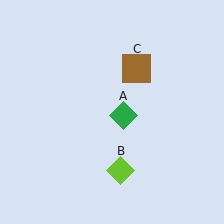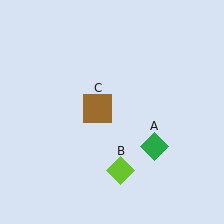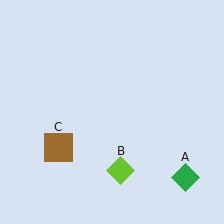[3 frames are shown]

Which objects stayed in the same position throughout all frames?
Lime diamond (object B) remained stationary.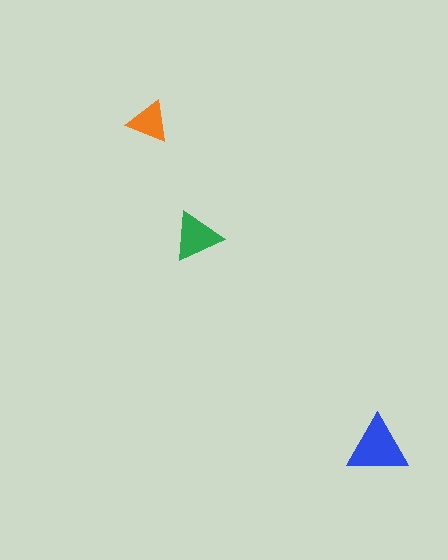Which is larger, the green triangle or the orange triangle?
The green one.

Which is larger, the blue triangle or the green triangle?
The blue one.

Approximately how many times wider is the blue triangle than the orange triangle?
About 1.5 times wider.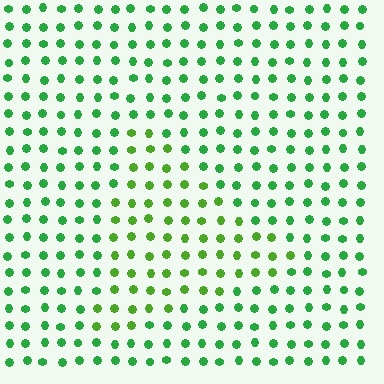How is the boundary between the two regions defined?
The boundary is defined purely by a slight shift in hue (about 28 degrees). Spacing, size, and orientation are identical on both sides.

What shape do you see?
I see a triangle.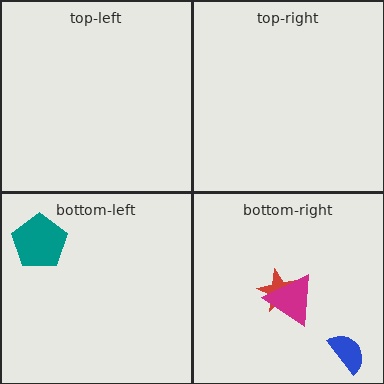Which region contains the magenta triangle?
The bottom-right region.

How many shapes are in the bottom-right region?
3.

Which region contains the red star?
The bottom-right region.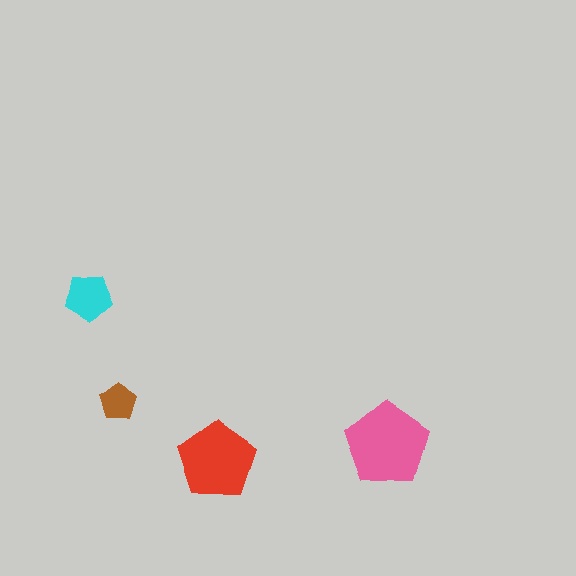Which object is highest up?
The cyan pentagon is topmost.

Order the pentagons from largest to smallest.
the pink one, the red one, the cyan one, the brown one.